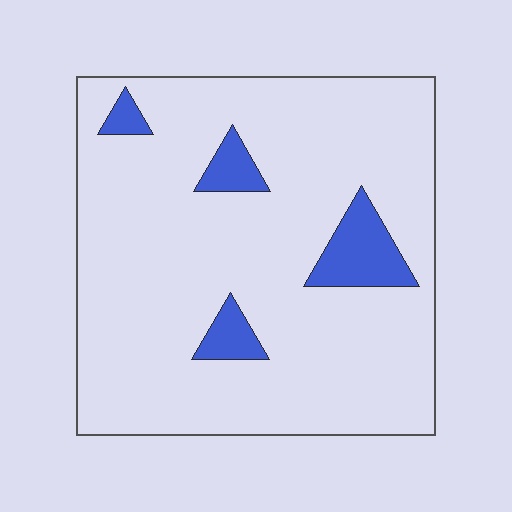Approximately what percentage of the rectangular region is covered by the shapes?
Approximately 10%.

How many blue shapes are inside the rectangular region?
4.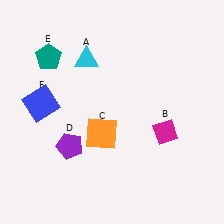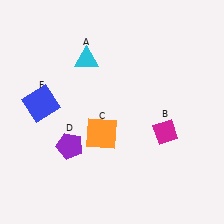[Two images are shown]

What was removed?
The teal pentagon (E) was removed in Image 2.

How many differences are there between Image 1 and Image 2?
There is 1 difference between the two images.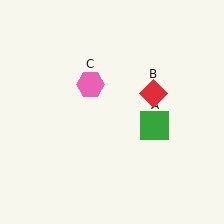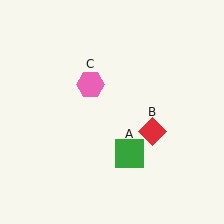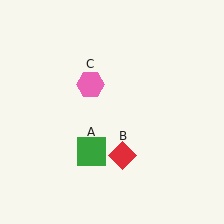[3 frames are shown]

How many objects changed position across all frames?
2 objects changed position: green square (object A), red diamond (object B).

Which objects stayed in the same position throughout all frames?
Pink hexagon (object C) remained stationary.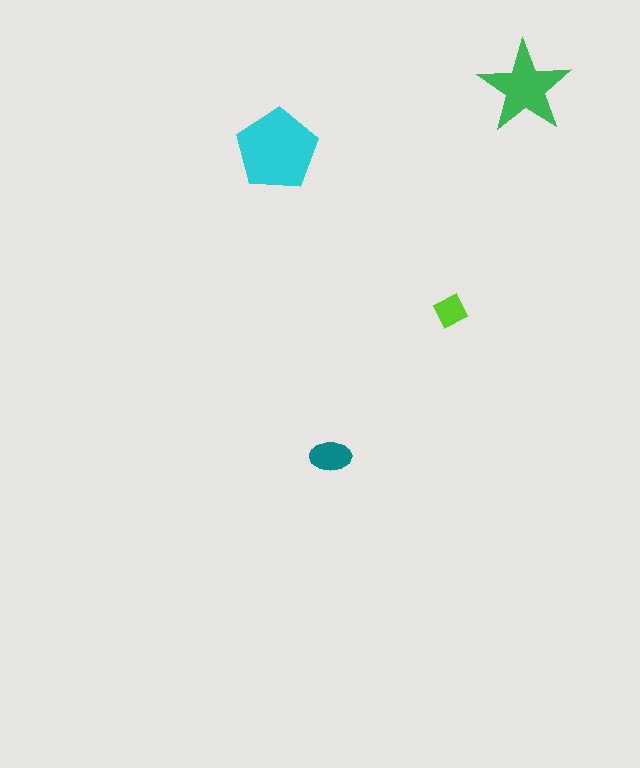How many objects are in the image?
There are 4 objects in the image.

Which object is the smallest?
The lime diamond.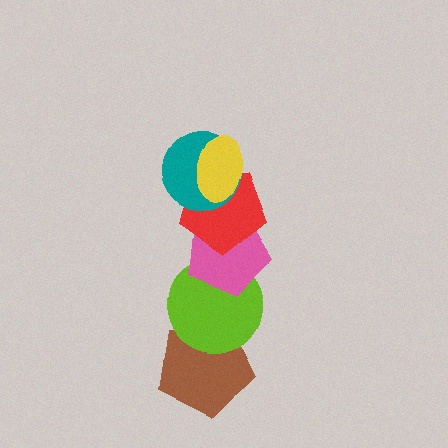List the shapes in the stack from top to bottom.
From top to bottom: the yellow ellipse, the teal circle, the red pentagon, the pink pentagon, the lime circle, the brown pentagon.